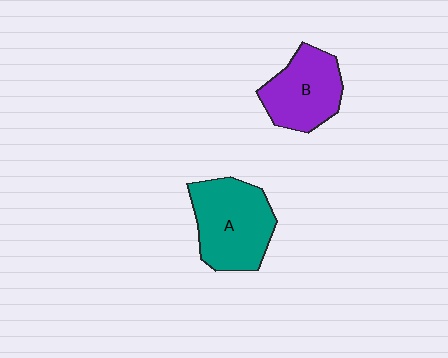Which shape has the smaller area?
Shape B (purple).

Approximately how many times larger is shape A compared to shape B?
Approximately 1.3 times.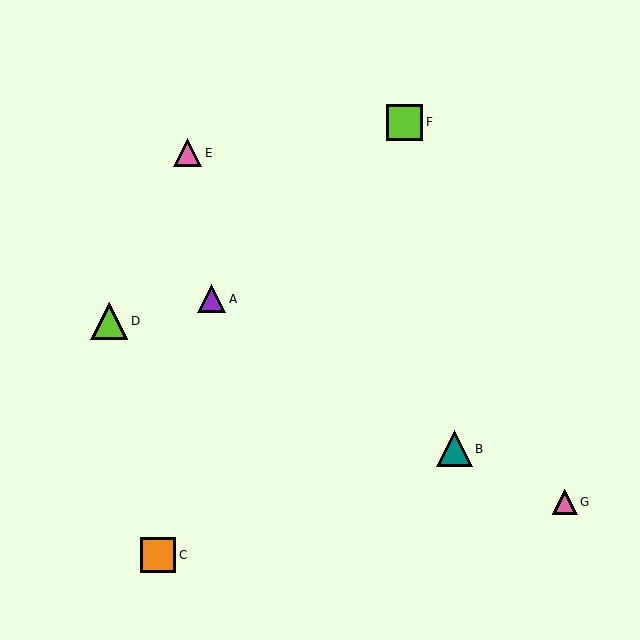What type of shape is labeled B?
Shape B is a teal triangle.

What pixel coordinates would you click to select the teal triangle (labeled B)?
Click at (454, 449) to select the teal triangle B.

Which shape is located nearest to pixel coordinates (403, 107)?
The lime square (labeled F) at (405, 122) is nearest to that location.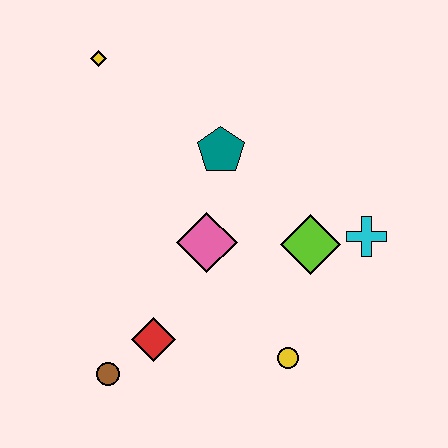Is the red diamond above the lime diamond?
No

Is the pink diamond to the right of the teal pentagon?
No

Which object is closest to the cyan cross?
The lime diamond is closest to the cyan cross.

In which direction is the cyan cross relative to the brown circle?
The cyan cross is to the right of the brown circle.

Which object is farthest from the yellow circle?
The yellow diamond is farthest from the yellow circle.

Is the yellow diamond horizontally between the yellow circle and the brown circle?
No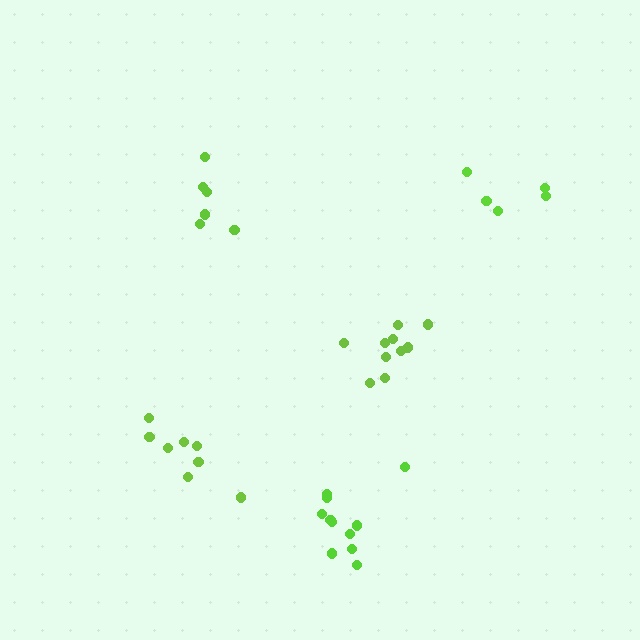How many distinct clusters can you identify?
There are 5 distinct clusters.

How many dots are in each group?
Group 1: 8 dots, Group 2: 10 dots, Group 3: 6 dots, Group 4: 5 dots, Group 5: 11 dots (40 total).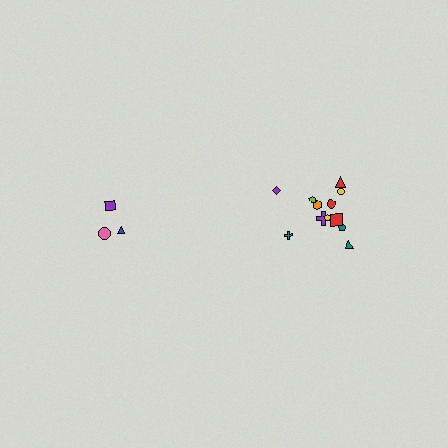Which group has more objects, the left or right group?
The right group.